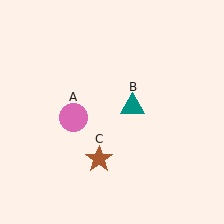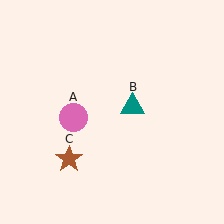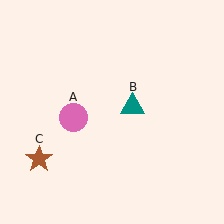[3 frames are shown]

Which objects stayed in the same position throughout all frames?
Pink circle (object A) and teal triangle (object B) remained stationary.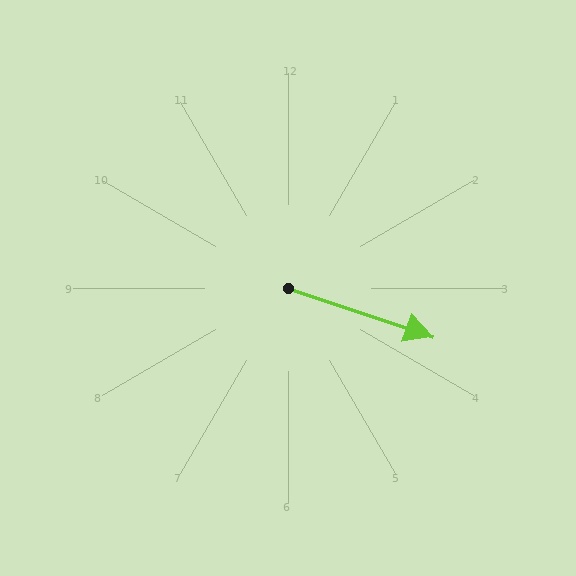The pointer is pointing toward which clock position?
Roughly 4 o'clock.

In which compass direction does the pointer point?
East.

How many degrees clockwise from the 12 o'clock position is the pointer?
Approximately 108 degrees.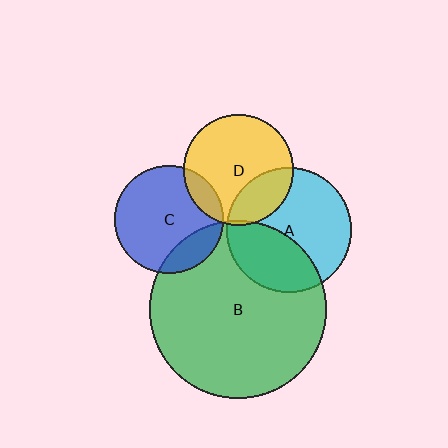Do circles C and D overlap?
Yes.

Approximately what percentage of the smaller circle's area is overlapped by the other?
Approximately 10%.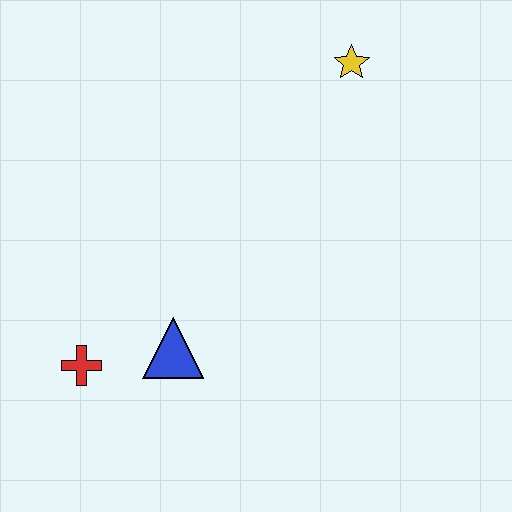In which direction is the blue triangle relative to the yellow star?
The blue triangle is below the yellow star.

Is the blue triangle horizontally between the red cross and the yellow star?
Yes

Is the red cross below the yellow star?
Yes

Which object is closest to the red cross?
The blue triangle is closest to the red cross.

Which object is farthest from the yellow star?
The red cross is farthest from the yellow star.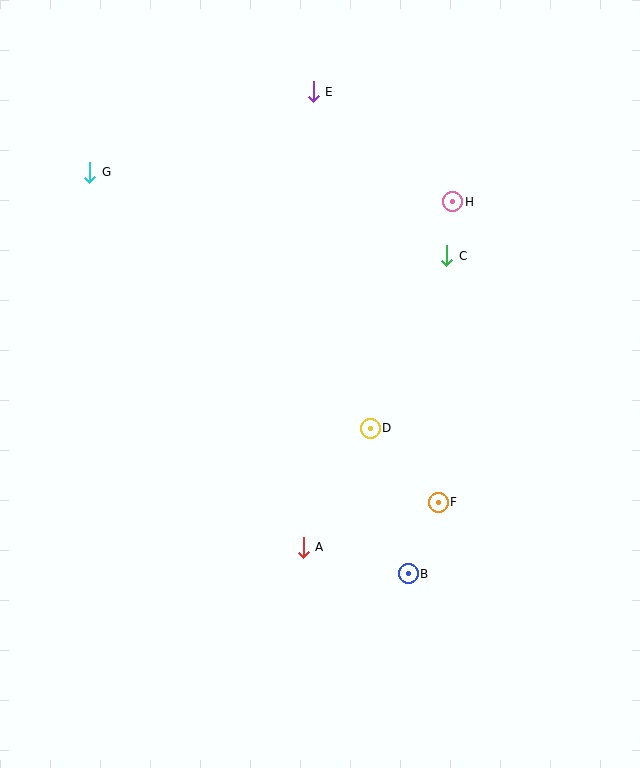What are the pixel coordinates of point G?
Point G is at (90, 172).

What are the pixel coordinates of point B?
Point B is at (408, 574).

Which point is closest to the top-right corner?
Point H is closest to the top-right corner.